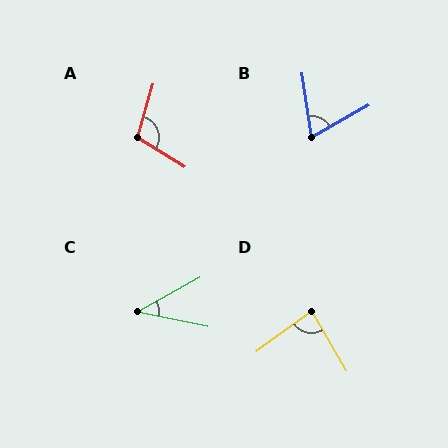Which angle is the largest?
A, at approximately 105 degrees.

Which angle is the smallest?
C, at approximately 41 degrees.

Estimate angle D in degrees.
Approximately 84 degrees.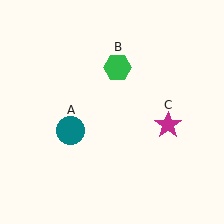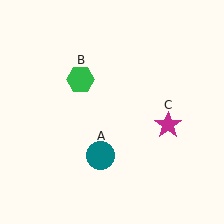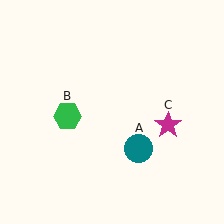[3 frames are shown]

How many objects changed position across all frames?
2 objects changed position: teal circle (object A), green hexagon (object B).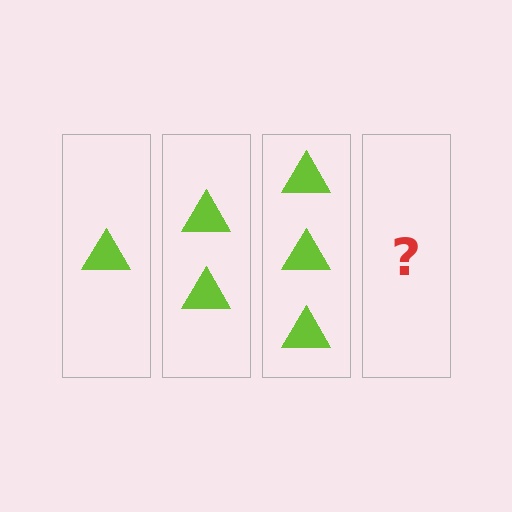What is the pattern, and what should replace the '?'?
The pattern is that each step adds one more triangle. The '?' should be 4 triangles.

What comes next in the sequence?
The next element should be 4 triangles.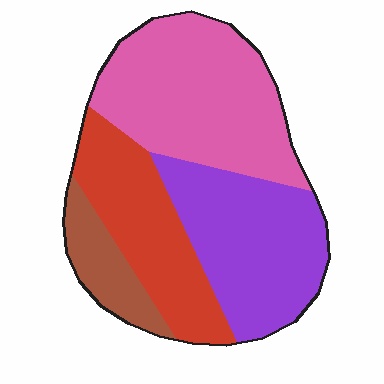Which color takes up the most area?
Pink, at roughly 35%.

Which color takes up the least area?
Brown, at roughly 10%.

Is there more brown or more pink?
Pink.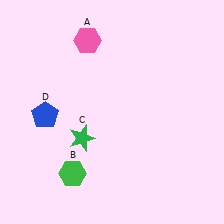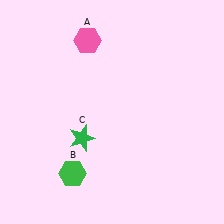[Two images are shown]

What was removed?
The blue pentagon (D) was removed in Image 2.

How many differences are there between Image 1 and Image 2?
There is 1 difference between the two images.